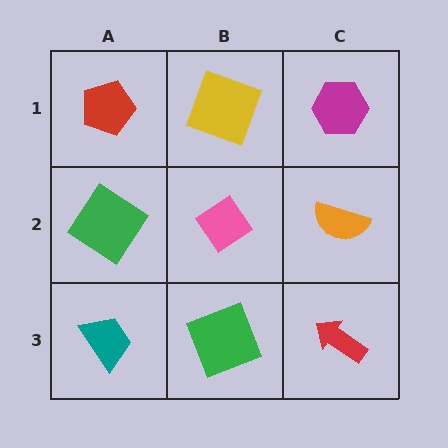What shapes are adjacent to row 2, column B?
A yellow square (row 1, column B), a green square (row 3, column B), a green diamond (row 2, column A), an orange semicircle (row 2, column C).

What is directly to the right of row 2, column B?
An orange semicircle.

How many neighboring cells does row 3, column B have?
3.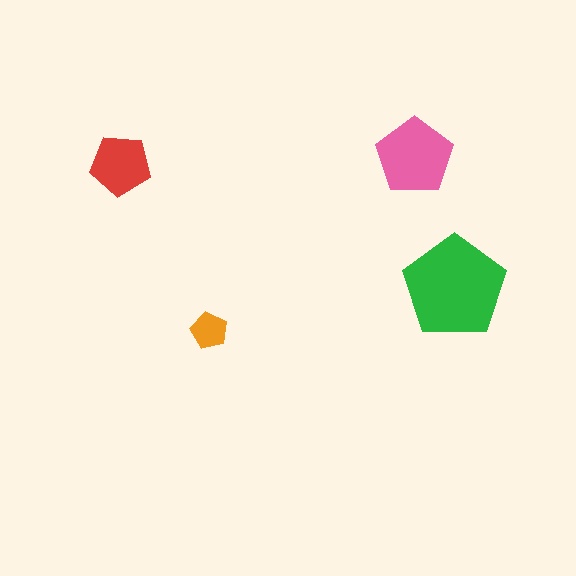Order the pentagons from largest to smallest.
the green one, the pink one, the red one, the orange one.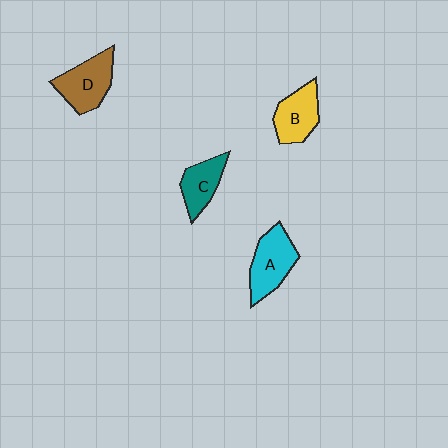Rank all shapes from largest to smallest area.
From largest to smallest: A (cyan), D (brown), B (yellow), C (teal).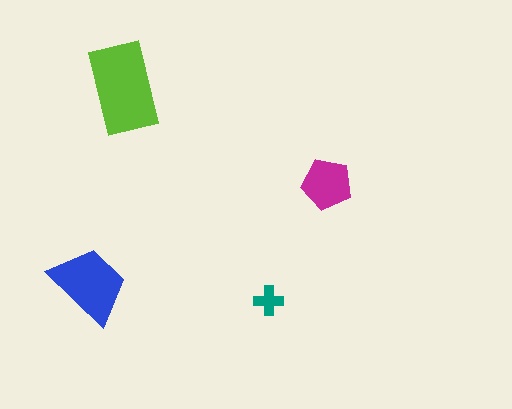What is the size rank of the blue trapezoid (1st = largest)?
2nd.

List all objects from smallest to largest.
The teal cross, the magenta pentagon, the blue trapezoid, the lime rectangle.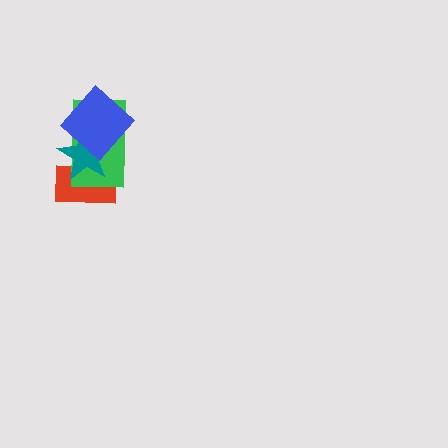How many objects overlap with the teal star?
3 objects overlap with the teal star.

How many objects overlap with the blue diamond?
2 objects overlap with the blue diamond.